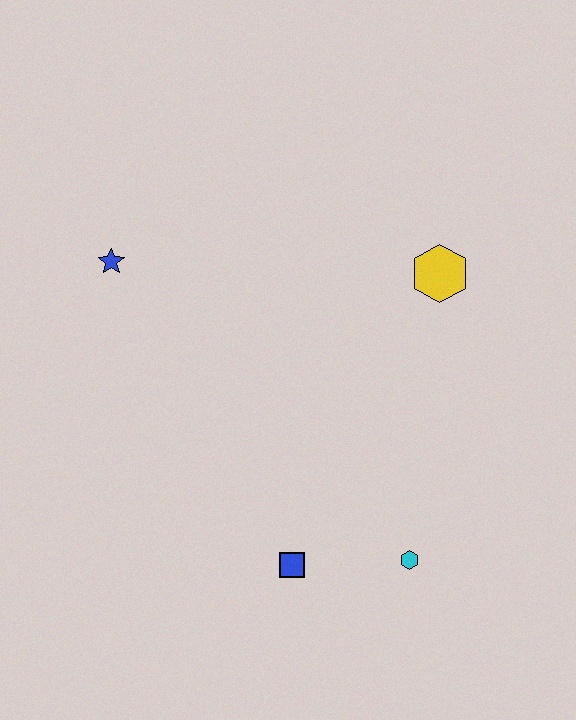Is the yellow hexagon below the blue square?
No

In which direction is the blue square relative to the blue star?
The blue square is below the blue star.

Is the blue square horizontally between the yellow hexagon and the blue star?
Yes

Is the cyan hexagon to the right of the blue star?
Yes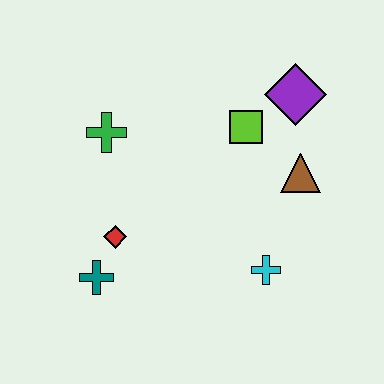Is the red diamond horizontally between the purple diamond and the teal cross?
Yes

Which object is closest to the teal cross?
The red diamond is closest to the teal cross.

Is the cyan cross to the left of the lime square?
No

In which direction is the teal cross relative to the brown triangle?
The teal cross is to the left of the brown triangle.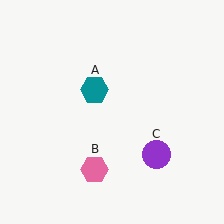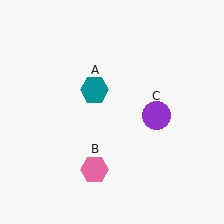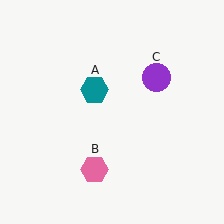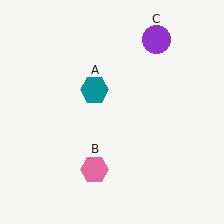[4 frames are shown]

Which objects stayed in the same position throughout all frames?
Teal hexagon (object A) and pink hexagon (object B) remained stationary.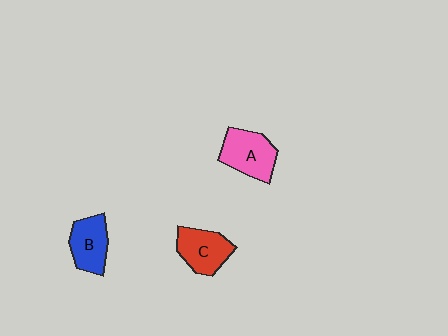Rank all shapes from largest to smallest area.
From largest to smallest: A (pink), C (red), B (blue).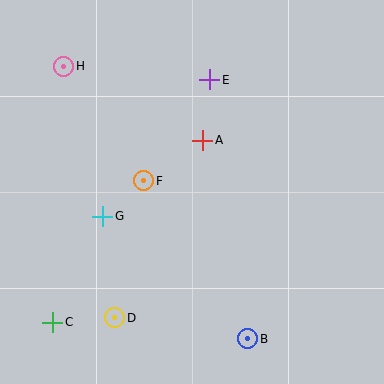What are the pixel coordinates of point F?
Point F is at (144, 181).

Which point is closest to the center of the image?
Point F at (144, 181) is closest to the center.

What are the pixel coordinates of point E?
Point E is at (210, 80).